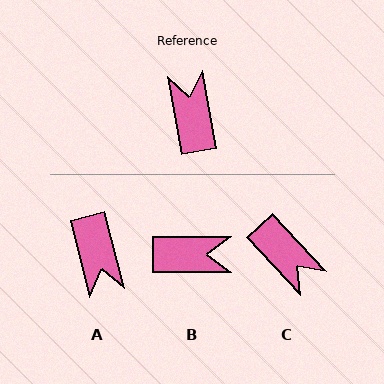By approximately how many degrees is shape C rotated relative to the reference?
Approximately 148 degrees clockwise.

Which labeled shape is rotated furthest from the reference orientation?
A, about 176 degrees away.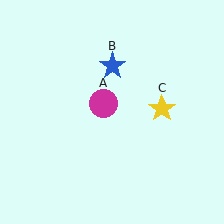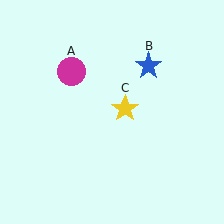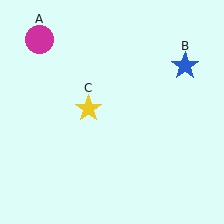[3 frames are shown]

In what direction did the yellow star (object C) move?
The yellow star (object C) moved left.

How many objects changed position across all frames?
3 objects changed position: magenta circle (object A), blue star (object B), yellow star (object C).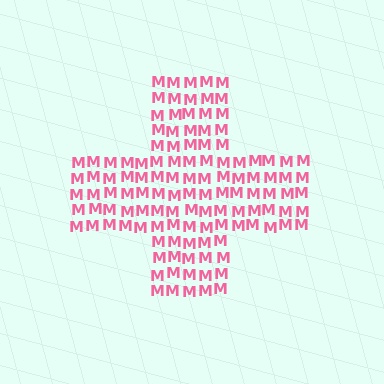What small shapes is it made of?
It is made of small letter M's.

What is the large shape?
The large shape is a cross.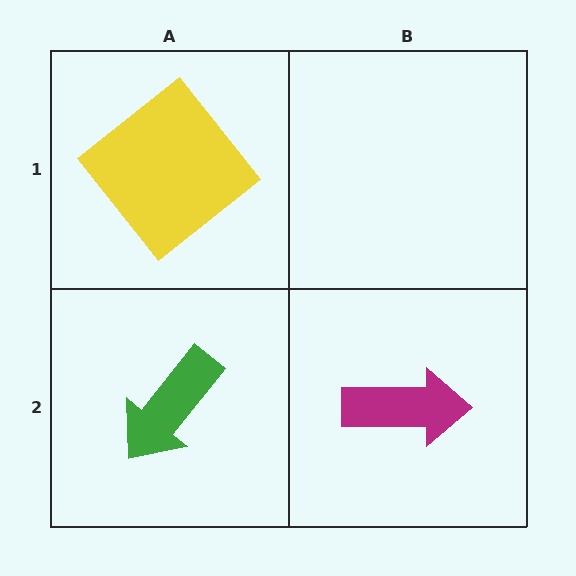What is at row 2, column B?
A magenta arrow.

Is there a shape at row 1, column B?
No, that cell is empty.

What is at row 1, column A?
A yellow diamond.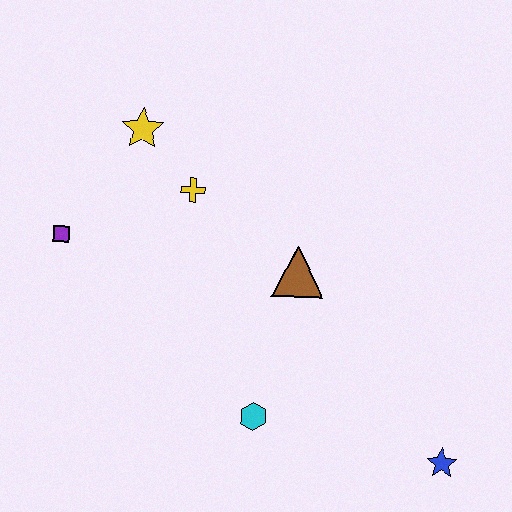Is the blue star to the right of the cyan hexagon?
Yes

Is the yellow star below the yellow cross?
No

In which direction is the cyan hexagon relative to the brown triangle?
The cyan hexagon is below the brown triangle.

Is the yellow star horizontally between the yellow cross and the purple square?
Yes